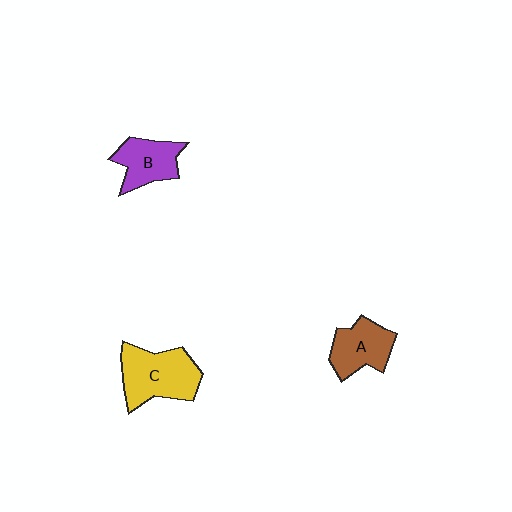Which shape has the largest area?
Shape C (yellow).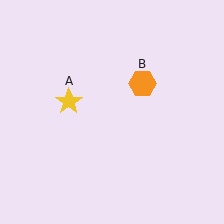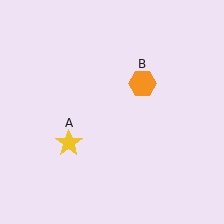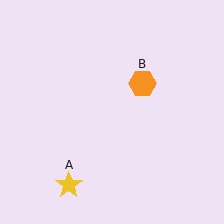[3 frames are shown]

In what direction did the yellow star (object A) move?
The yellow star (object A) moved down.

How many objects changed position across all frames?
1 object changed position: yellow star (object A).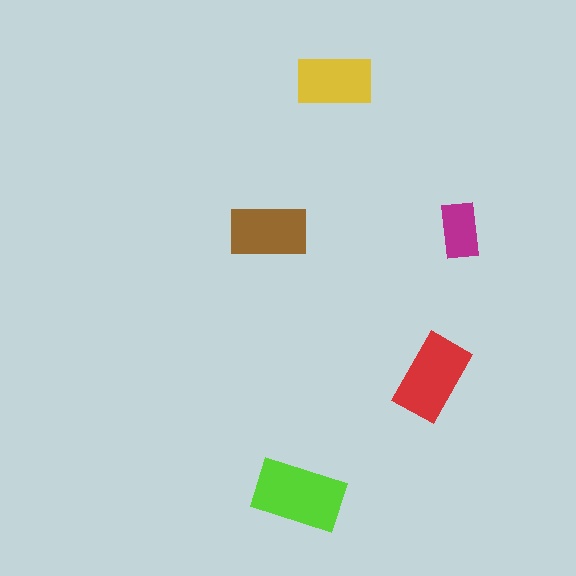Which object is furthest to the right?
The magenta rectangle is rightmost.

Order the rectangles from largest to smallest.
the lime one, the red one, the brown one, the yellow one, the magenta one.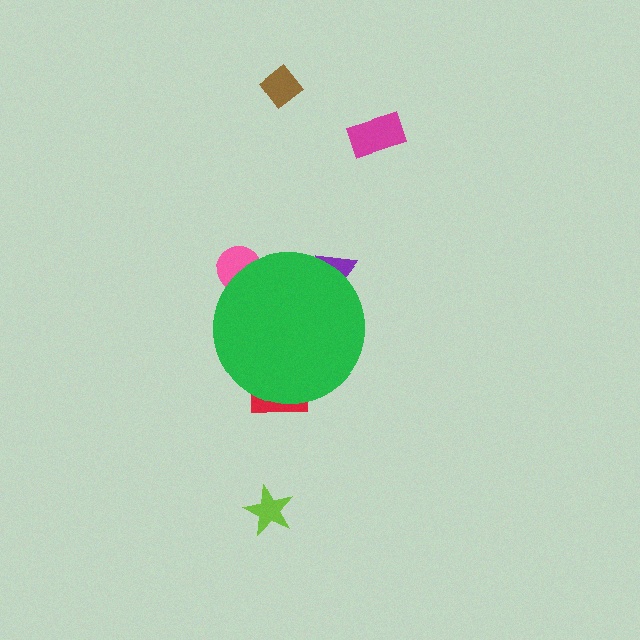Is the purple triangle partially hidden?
Yes, the purple triangle is partially hidden behind the green circle.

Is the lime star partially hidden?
No, the lime star is fully visible.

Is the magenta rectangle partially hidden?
No, the magenta rectangle is fully visible.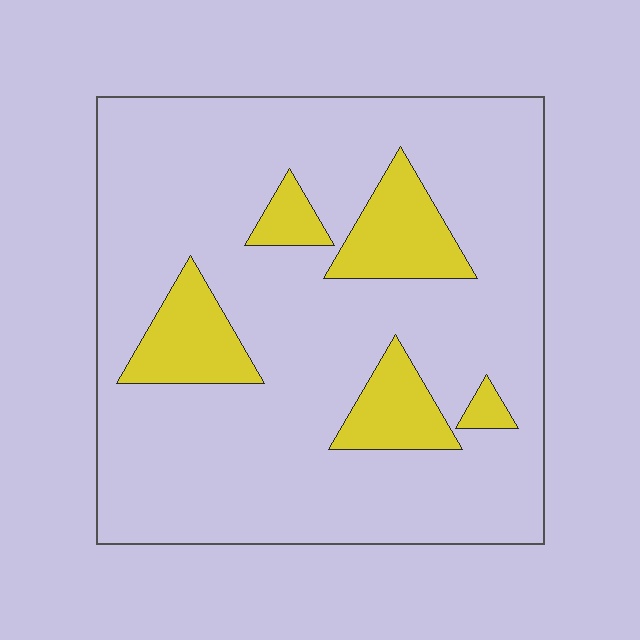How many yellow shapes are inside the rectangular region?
5.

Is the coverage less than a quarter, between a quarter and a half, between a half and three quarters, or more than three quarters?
Less than a quarter.